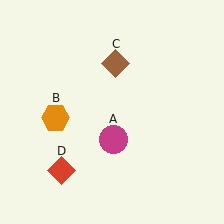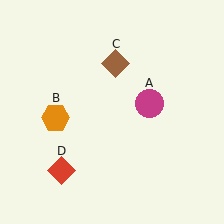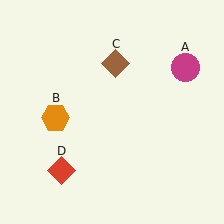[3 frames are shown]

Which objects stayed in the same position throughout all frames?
Orange hexagon (object B) and brown diamond (object C) and red diamond (object D) remained stationary.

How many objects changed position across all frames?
1 object changed position: magenta circle (object A).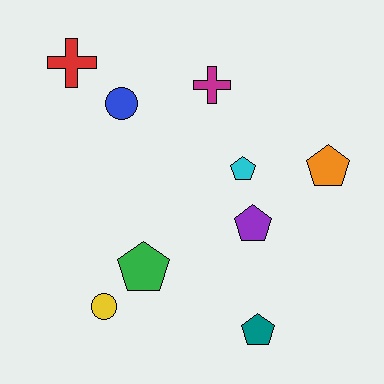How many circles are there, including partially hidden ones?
There are 2 circles.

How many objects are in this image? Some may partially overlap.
There are 9 objects.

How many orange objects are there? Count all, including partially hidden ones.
There is 1 orange object.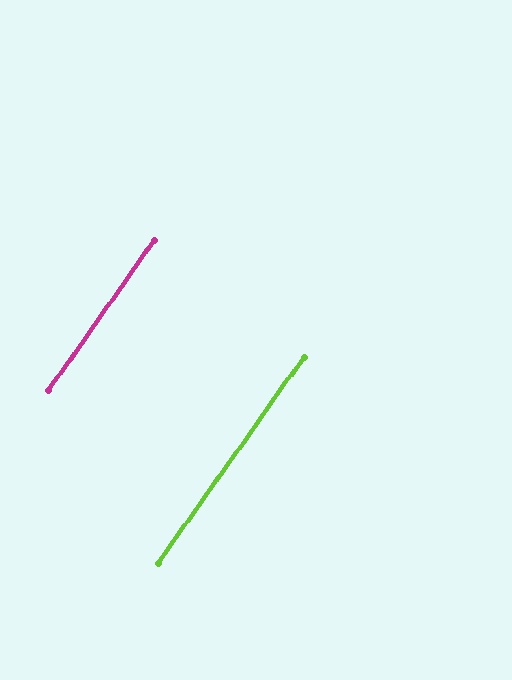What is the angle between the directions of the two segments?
Approximately 0 degrees.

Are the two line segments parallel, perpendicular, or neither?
Parallel — their directions differ by only 0.2°.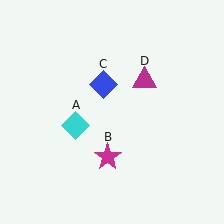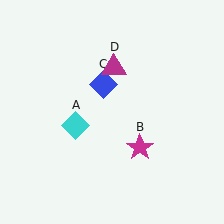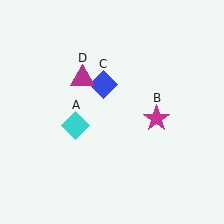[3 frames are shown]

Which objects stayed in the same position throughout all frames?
Cyan diamond (object A) and blue diamond (object C) remained stationary.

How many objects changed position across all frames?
2 objects changed position: magenta star (object B), magenta triangle (object D).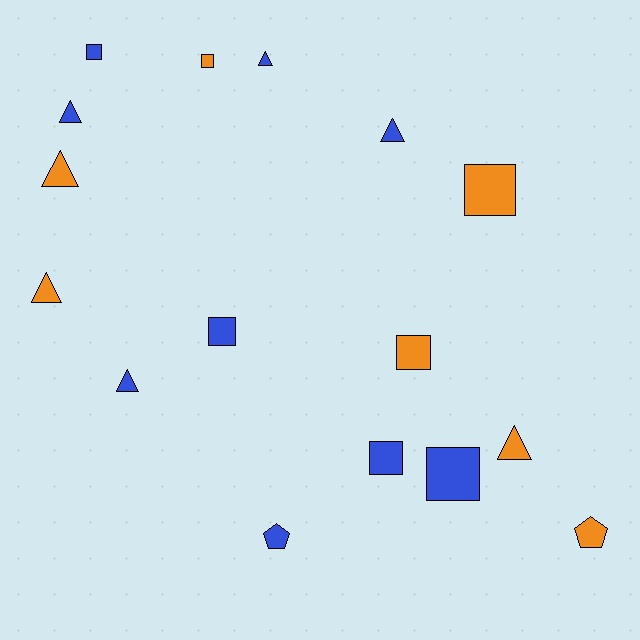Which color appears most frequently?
Blue, with 9 objects.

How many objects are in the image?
There are 16 objects.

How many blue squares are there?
There are 4 blue squares.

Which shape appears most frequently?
Square, with 7 objects.